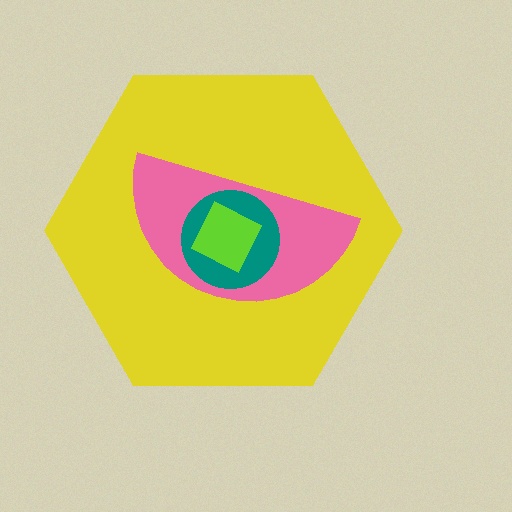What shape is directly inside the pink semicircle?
The teal circle.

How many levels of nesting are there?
4.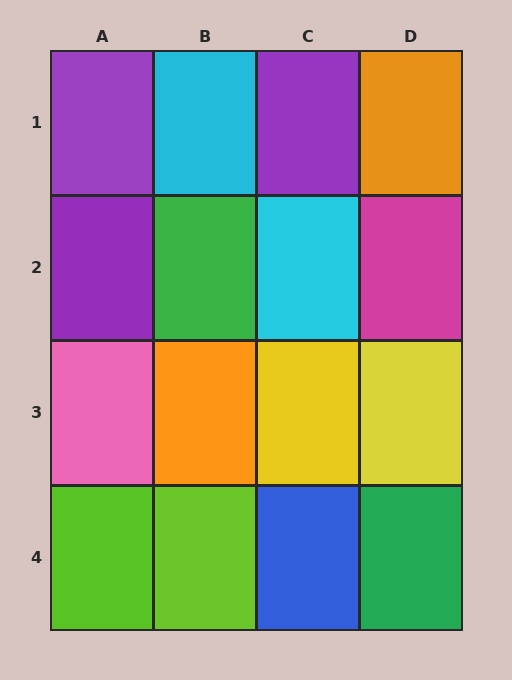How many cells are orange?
2 cells are orange.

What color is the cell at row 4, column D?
Green.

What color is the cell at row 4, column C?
Blue.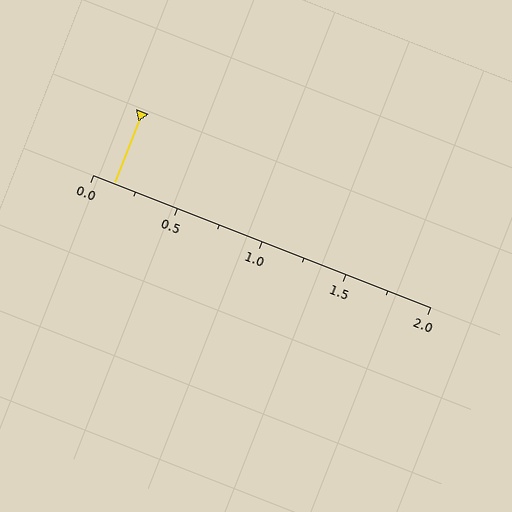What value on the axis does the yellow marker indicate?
The marker indicates approximately 0.12.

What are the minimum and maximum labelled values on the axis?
The axis runs from 0.0 to 2.0.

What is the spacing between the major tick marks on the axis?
The major ticks are spaced 0.5 apart.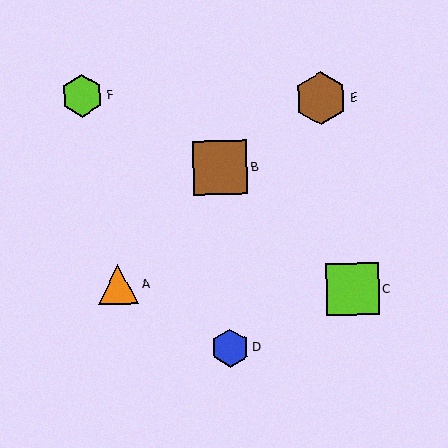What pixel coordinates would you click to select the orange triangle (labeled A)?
Click at (118, 284) to select the orange triangle A.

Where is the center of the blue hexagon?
The center of the blue hexagon is at (230, 348).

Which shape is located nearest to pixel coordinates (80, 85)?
The lime hexagon (labeled F) at (82, 96) is nearest to that location.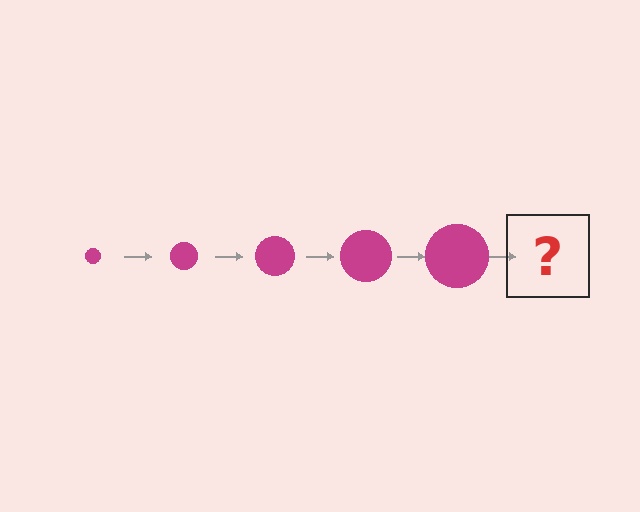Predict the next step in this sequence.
The next step is a magenta circle, larger than the previous one.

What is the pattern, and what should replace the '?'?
The pattern is that the circle gets progressively larger each step. The '?' should be a magenta circle, larger than the previous one.